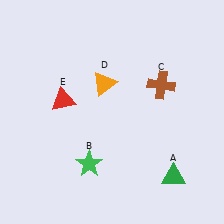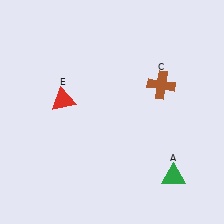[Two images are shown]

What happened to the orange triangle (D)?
The orange triangle (D) was removed in Image 2. It was in the top-left area of Image 1.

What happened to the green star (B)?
The green star (B) was removed in Image 2. It was in the bottom-left area of Image 1.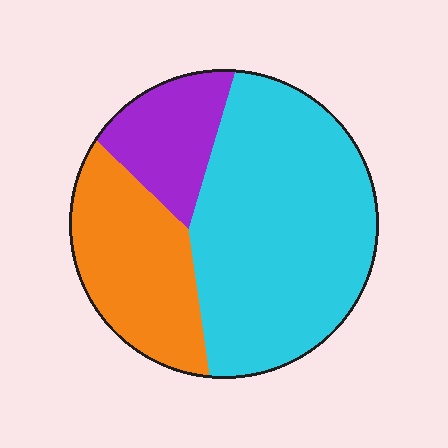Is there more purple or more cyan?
Cyan.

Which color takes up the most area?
Cyan, at roughly 55%.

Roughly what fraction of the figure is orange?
Orange covers about 25% of the figure.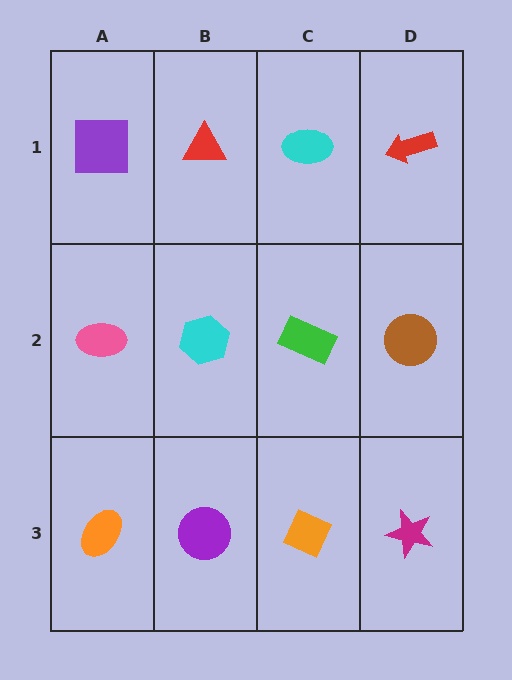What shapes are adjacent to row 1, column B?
A cyan hexagon (row 2, column B), a purple square (row 1, column A), a cyan ellipse (row 1, column C).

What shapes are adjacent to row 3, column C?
A green rectangle (row 2, column C), a purple circle (row 3, column B), a magenta star (row 3, column D).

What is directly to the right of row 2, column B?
A green rectangle.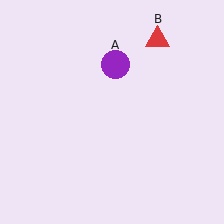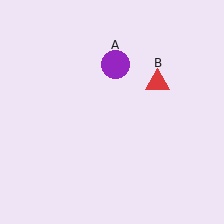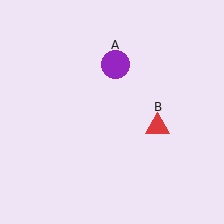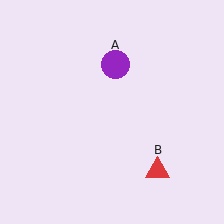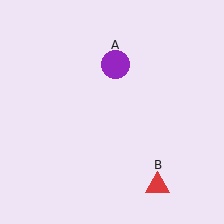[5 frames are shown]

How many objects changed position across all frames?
1 object changed position: red triangle (object B).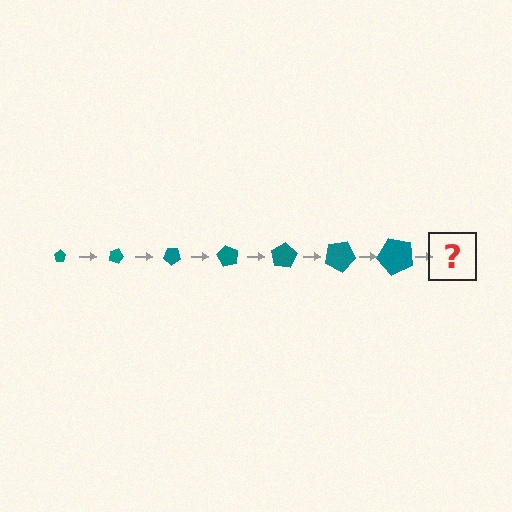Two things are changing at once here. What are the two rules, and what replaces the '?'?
The two rules are that the pentagon grows larger each step and it rotates 20 degrees each step. The '?' should be a pentagon, larger than the previous one and rotated 140 degrees from the start.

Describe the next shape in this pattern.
It should be a pentagon, larger than the previous one and rotated 140 degrees from the start.